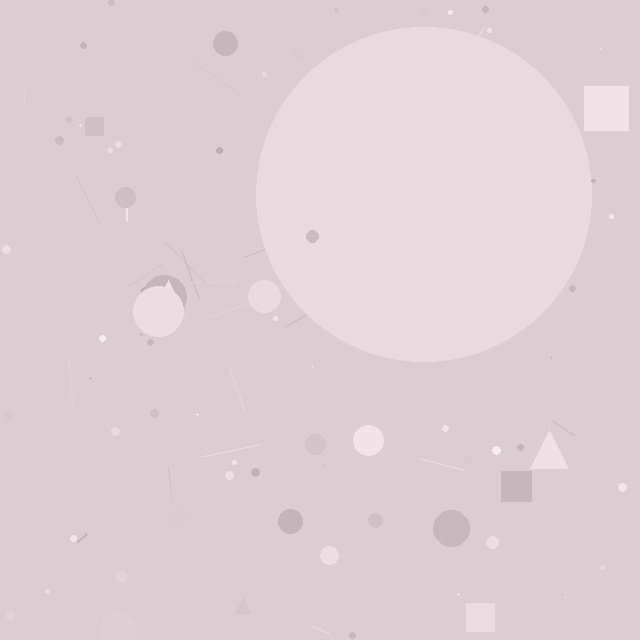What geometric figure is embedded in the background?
A circle is embedded in the background.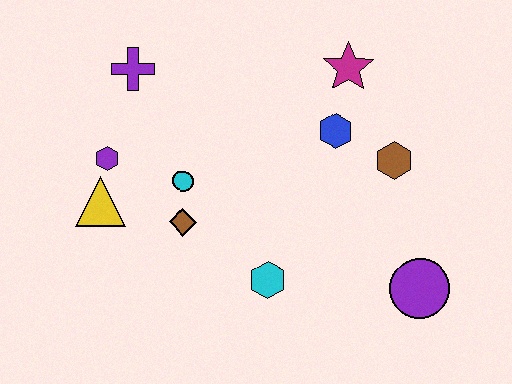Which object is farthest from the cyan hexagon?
The purple cross is farthest from the cyan hexagon.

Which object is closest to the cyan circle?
The brown diamond is closest to the cyan circle.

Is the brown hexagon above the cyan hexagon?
Yes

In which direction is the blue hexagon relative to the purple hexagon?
The blue hexagon is to the right of the purple hexagon.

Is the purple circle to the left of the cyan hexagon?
No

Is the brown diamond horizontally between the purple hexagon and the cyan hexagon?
Yes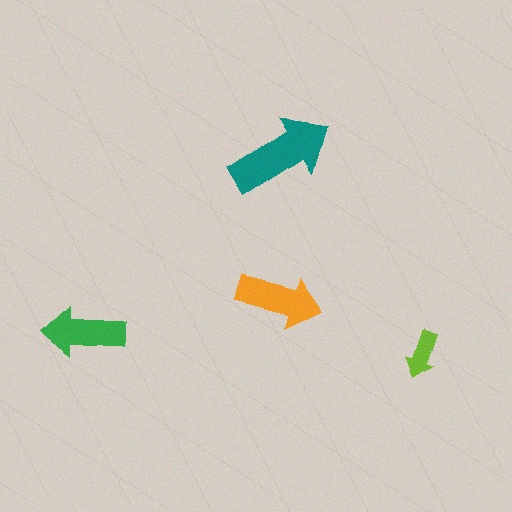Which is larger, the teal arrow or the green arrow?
The teal one.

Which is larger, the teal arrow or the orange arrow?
The teal one.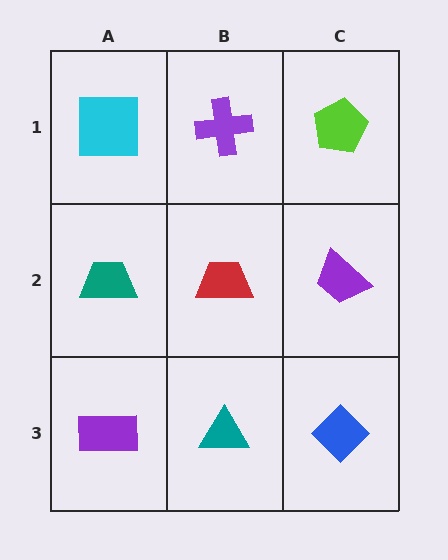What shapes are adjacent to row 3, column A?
A teal trapezoid (row 2, column A), a teal triangle (row 3, column B).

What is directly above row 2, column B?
A purple cross.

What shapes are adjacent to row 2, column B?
A purple cross (row 1, column B), a teal triangle (row 3, column B), a teal trapezoid (row 2, column A), a purple trapezoid (row 2, column C).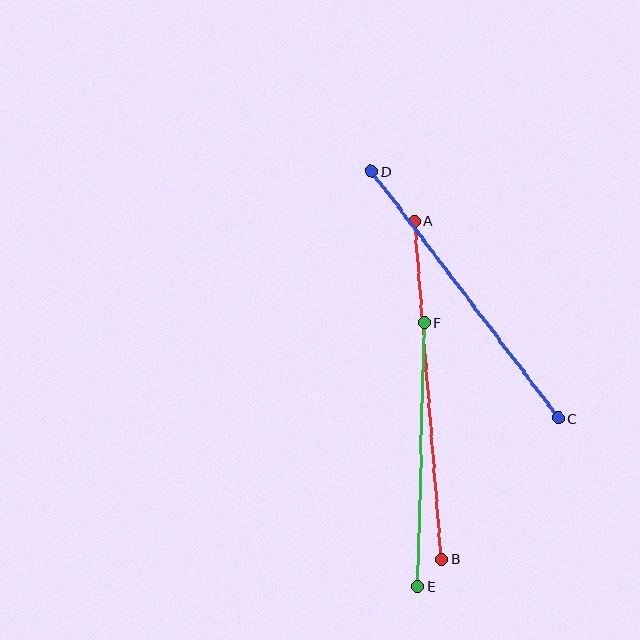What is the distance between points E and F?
The distance is approximately 264 pixels.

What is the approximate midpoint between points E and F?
The midpoint is at approximately (421, 454) pixels.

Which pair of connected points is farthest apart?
Points A and B are farthest apart.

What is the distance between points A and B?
The distance is approximately 339 pixels.